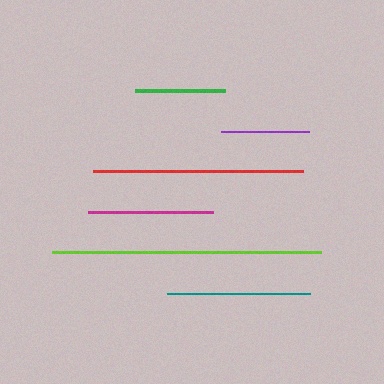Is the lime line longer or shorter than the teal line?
The lime line is longer than the teal line.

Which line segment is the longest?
The lime line is the longest at approximately 269 pixels.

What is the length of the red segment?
The red segment is approximately 210 pixels long.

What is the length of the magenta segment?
The magenta segment is approximately 124 pixels long.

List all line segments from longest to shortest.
From longest to shortest: lime, red, teal, magenta, green, purple.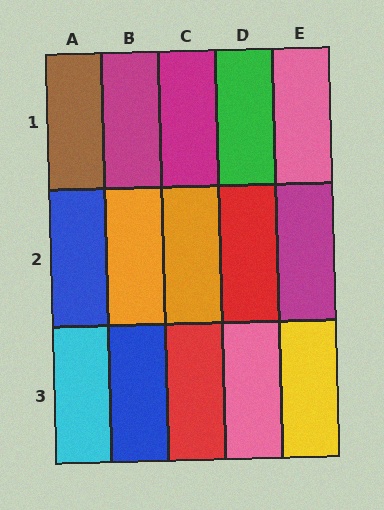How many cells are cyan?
1 cell is cyan.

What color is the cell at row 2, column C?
Orange.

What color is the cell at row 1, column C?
Magenta.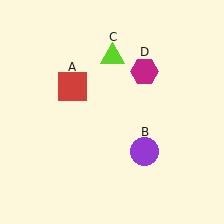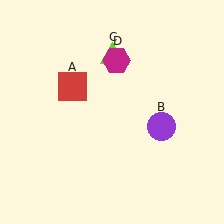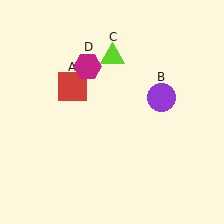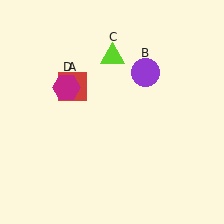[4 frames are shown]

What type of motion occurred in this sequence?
The purple circle (object B), magenta hexagon (object D) rotated counterclockwise around the center of the scene.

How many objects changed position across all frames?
2 objects changed position: purple circle (object B), magenta hexagon (object D).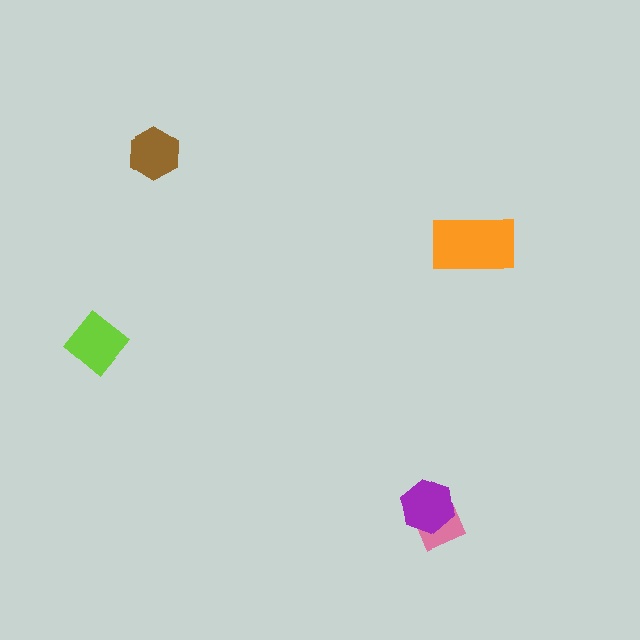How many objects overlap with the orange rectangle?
0 objects overlap with the orange rectangle.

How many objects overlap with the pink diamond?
1 object overlaps with the pink diamond.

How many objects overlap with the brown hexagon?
0 objects overlap with the brown hexagon.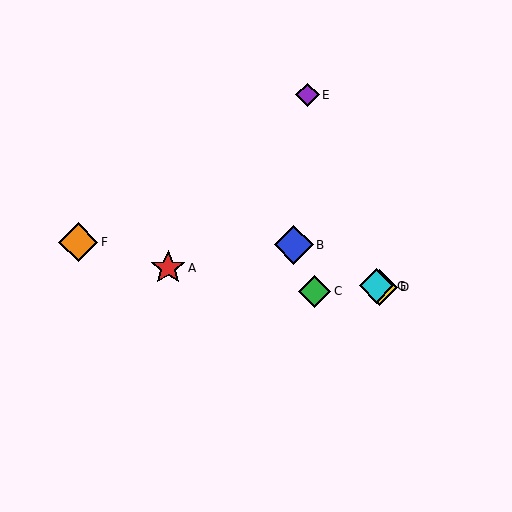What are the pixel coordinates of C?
Object C is at (315, 291).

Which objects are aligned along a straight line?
Objects B, D, G are aligned along a straight line.